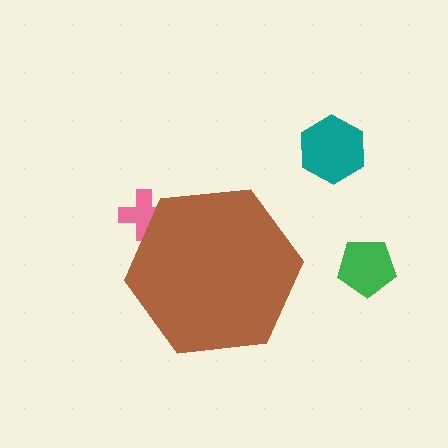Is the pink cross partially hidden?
Yes, the pink cross is partially hidden behind the brown hexagon.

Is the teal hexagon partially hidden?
No, the teal hexagon is fully visible.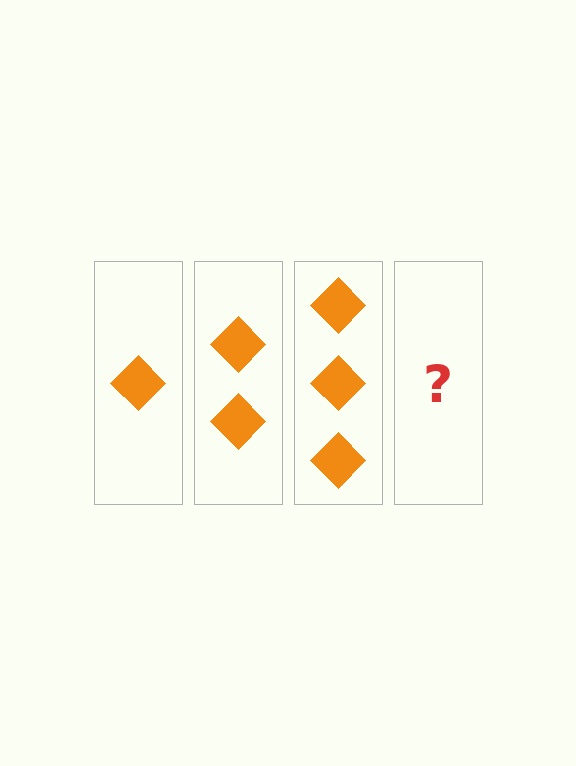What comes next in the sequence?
The next element should be 4 diamonds.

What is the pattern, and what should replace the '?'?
The pattern is that each step adds one more diamond. The '?' should be 4 diamonds.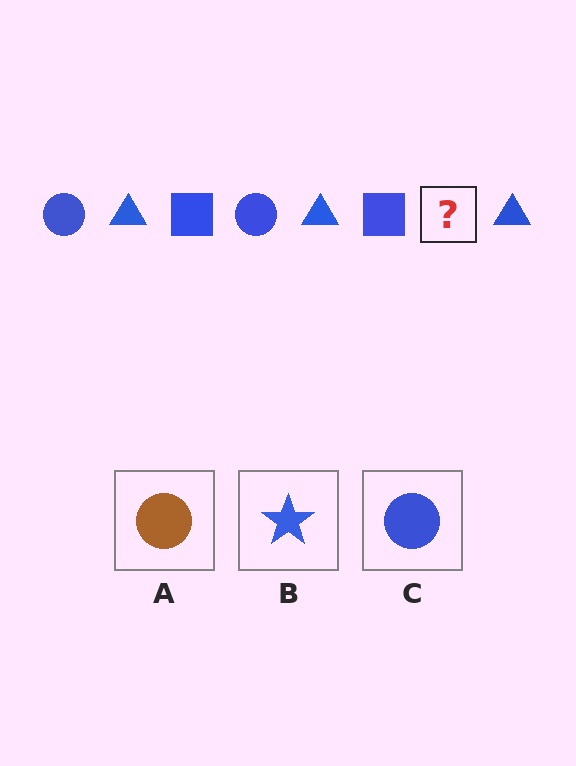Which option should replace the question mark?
Option C.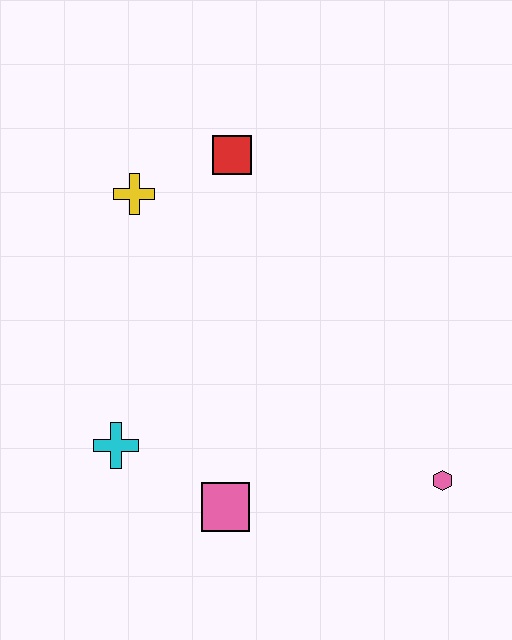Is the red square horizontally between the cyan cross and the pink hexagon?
Yes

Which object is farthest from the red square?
The pink hexagon is farthest from the red square.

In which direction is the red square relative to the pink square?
The red square is above the pink square.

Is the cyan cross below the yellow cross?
Yes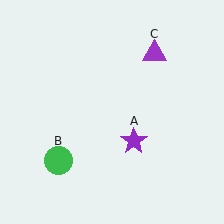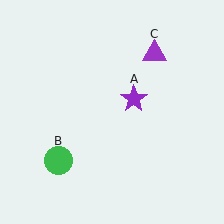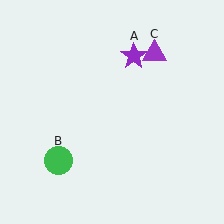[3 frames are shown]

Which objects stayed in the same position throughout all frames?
Green circle (object B) and purple triangle (object C) remained stationary.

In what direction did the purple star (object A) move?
The purple star (object A) moved up.